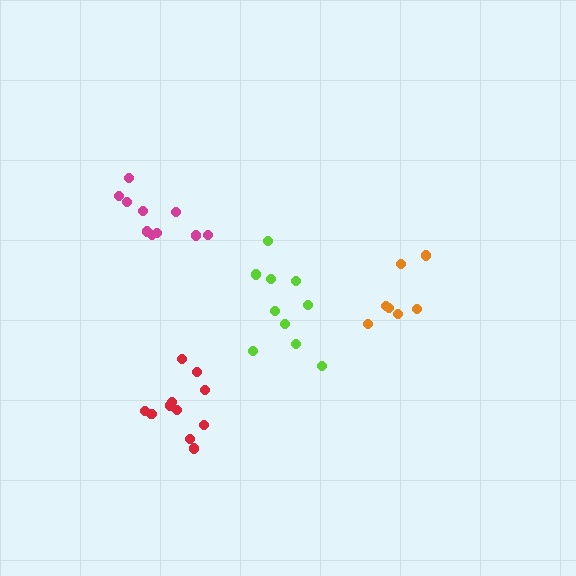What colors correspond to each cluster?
The clusters are colored: orange, red, lime, magenta.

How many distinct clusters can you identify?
There are 4 distinct clusters.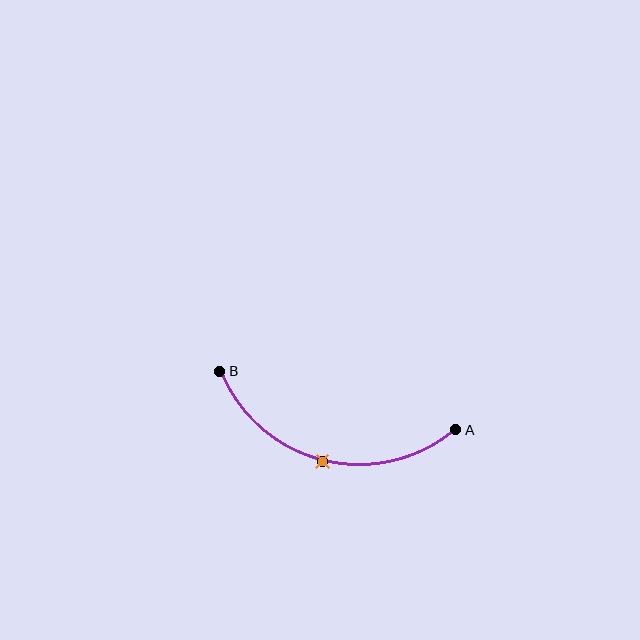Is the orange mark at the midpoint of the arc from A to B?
Yes. The orange mark lies on the arc at equal arc-length from both A and B — it is the arc midpoint.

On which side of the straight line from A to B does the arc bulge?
The arc bulges below the straight line connecting A and B.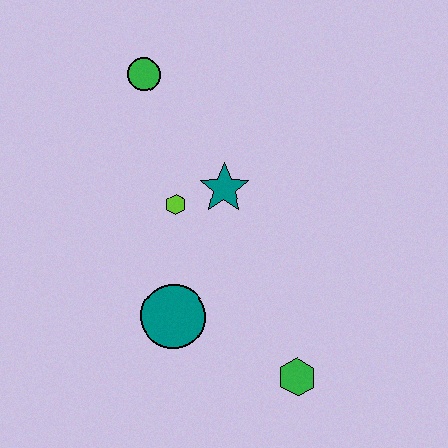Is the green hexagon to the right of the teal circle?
Yes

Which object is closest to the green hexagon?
The teal circle is closest to the green hexagon.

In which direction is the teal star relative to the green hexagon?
The teal star is above the green hexagon.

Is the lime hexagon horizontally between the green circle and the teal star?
Yes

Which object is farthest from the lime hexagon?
The green hexagon is farthest from the lime hexagon.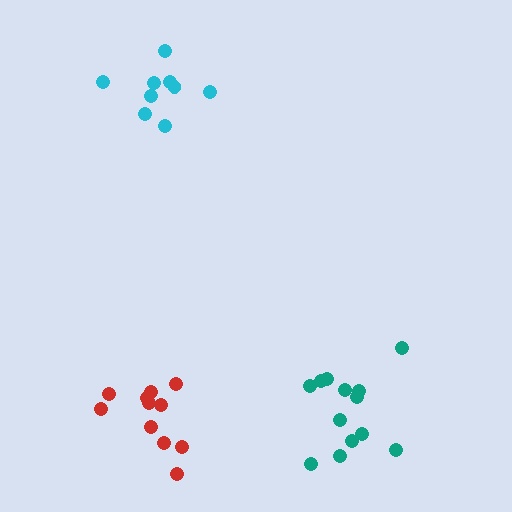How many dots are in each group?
Group 1: 13 dots, Group 2: 9 dots, Group 3: 11 dots (33 total).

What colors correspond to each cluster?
The clusters are colored: teal, cyan, red.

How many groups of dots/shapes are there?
There are 3 groups.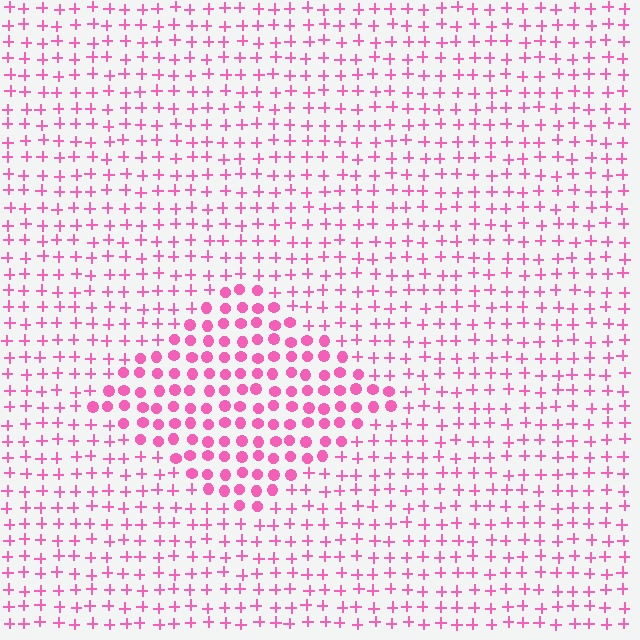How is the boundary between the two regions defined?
The boundary is defined by a change in element shape: circles inside vs. plus signs outside. All elements share the same color and spacing.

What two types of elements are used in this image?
The image uses circles inside the diamond region and plus signs outside it.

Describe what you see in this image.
The image is filled with small pink elements arranged in a uniform grid. A diamond-shaped region contains circles, while the surrounding area contains plus signs. The boundary is defined purely by the change in element shape.